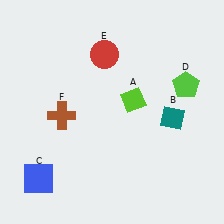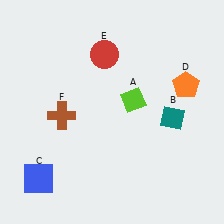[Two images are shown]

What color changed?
The pentagon (D) changed from lime in Image 1 to orange in Image 2.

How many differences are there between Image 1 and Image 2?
There is 1 difference between the two images.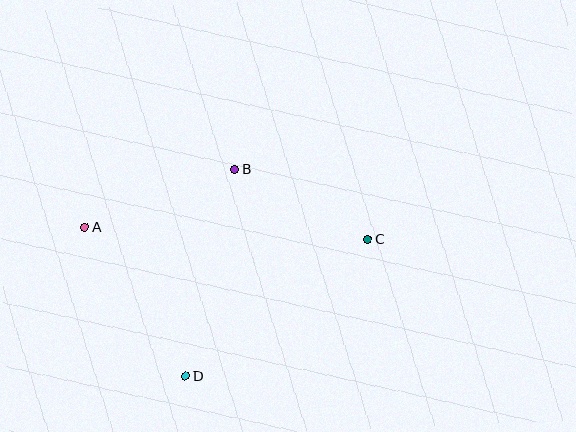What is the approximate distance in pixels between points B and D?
The distance between B and D is approximately 213 pixels.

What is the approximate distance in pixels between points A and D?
The distance between A and D is approximately 180 pixels.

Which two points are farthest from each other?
Points A and C are farthest from each other.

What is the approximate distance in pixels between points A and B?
The distance between A and B is approximately 160 pixels.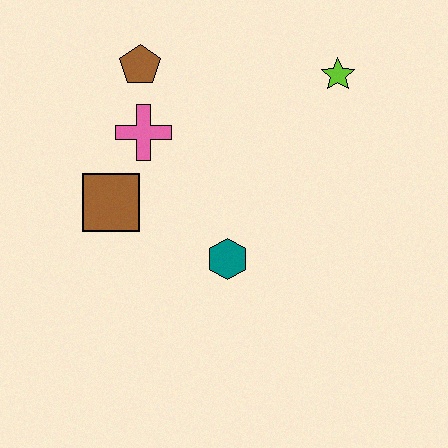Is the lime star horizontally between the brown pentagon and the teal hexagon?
No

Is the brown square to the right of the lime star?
No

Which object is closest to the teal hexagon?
The brown square is closest to the teal hexagon.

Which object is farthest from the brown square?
The lime star is farthest from the brown square.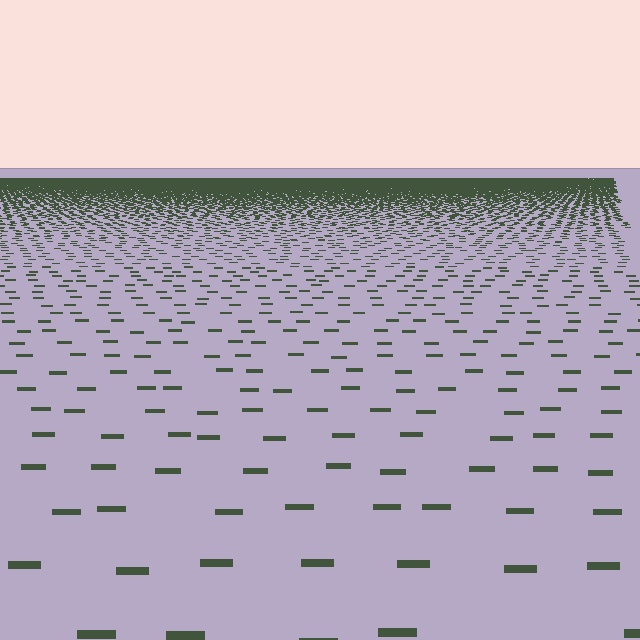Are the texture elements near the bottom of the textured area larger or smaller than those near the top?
Larger. Near the bottom, elements are closer to the viewer and appear at a bigger on-screen size.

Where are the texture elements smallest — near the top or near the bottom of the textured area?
Near the top.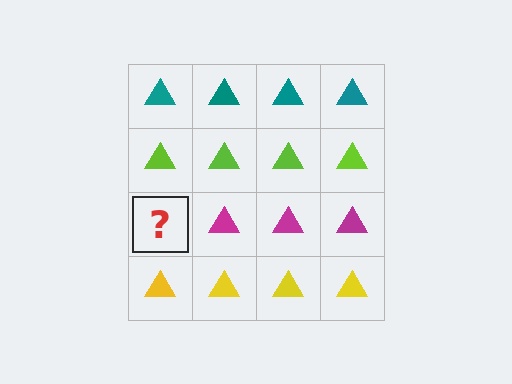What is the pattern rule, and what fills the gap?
The rule is that each row has a consistent color. The gap should be filled with a magenta triangle.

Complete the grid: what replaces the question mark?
The question mark should be replaced with a magenta triangle.